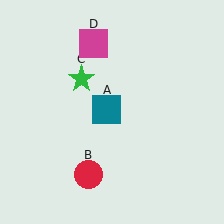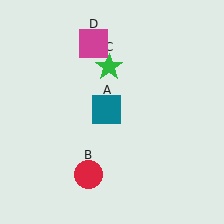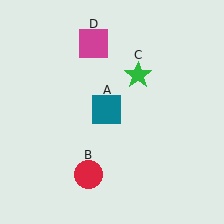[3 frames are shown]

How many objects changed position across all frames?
1 object changed position: green star (object C).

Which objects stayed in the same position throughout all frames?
Teal square (object A) and red circle (object B) and magenta square (object D) remained stationary.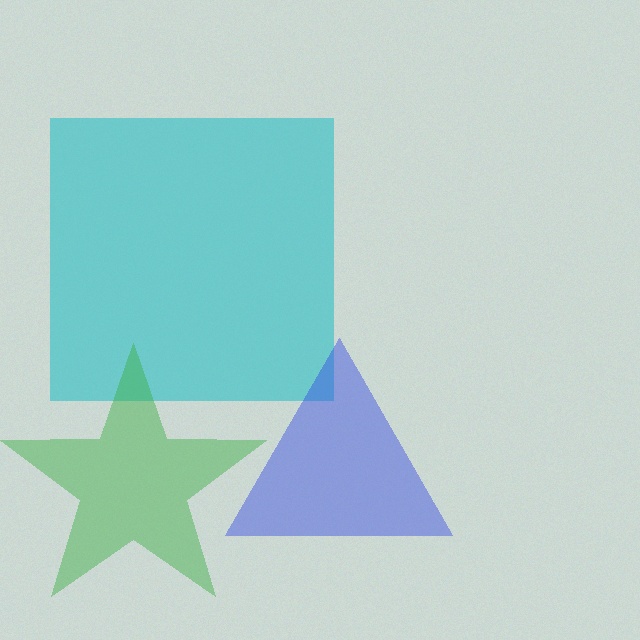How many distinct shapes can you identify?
There are 3 distinct shapes: a cyan square, a blue triangle, a green star.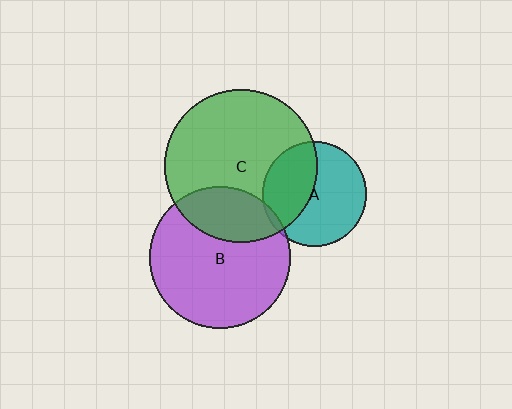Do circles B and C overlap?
Yes.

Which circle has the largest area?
Circle C (green).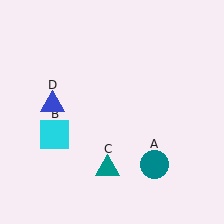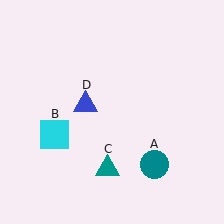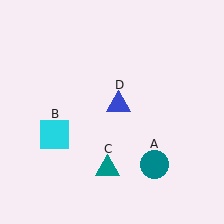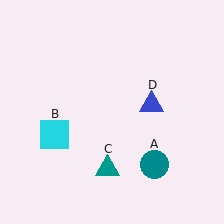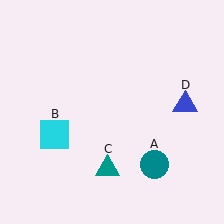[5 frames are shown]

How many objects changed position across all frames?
1 object changed position: blue triangle (object D).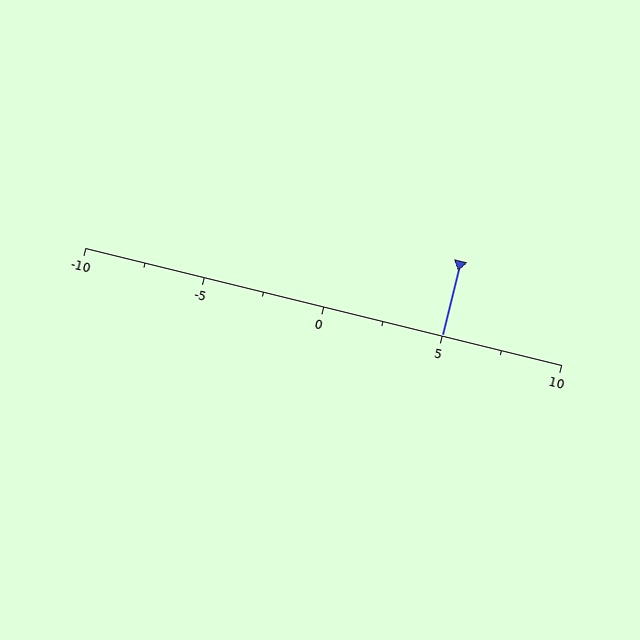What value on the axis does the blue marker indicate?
The marker indicates approximately 5.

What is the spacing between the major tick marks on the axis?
The major ticks are spaced 5 apart.